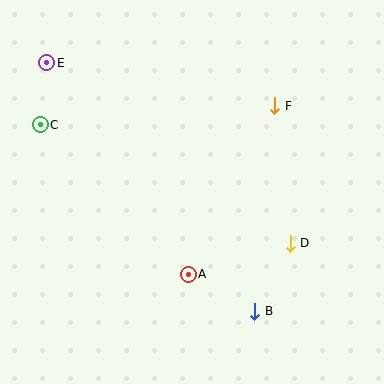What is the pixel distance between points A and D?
The distance between A and D is 106 pixels.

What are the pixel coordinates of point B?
Point B is at (255, 311).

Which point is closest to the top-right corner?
Point F is closest to the top-right corner.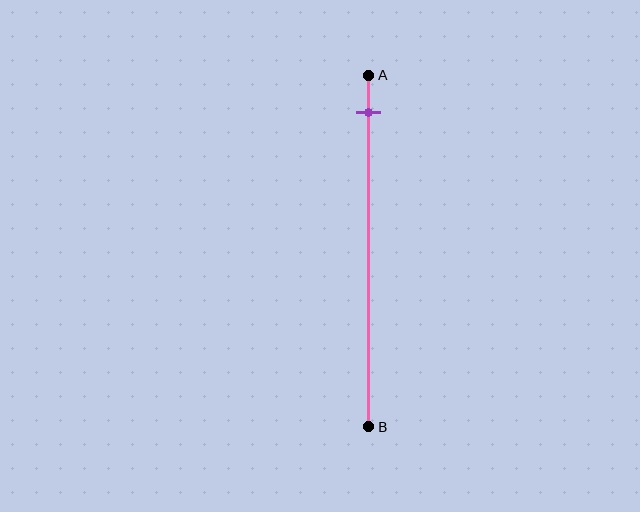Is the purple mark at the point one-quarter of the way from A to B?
No, the mark is at about 10% from A, not at the 25% one-quarter point.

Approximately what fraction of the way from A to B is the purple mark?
The purple mark is approximately 10% of the way from A to B.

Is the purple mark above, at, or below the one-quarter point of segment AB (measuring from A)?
The purple mark is above the one-quarter point of segment AB.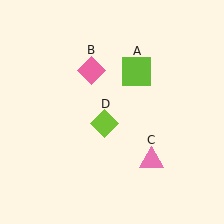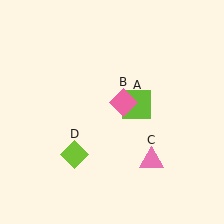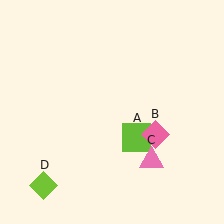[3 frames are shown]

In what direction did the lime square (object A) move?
The lime square (object A) moved down.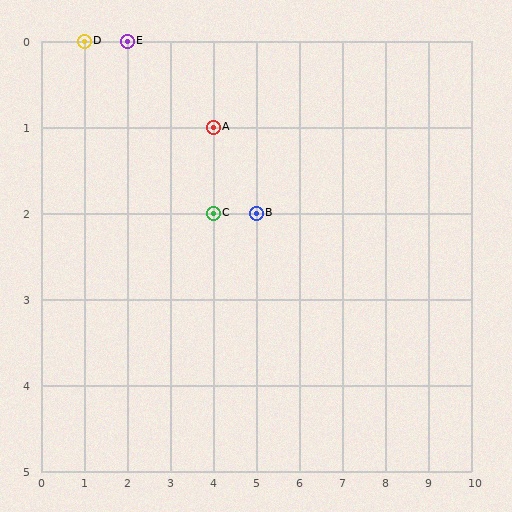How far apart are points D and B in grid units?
Points D and B are 4 columns and 2 rows apart (about 4.5 grid units diagonally).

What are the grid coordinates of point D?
Point D is at grid coordinates (1, 0).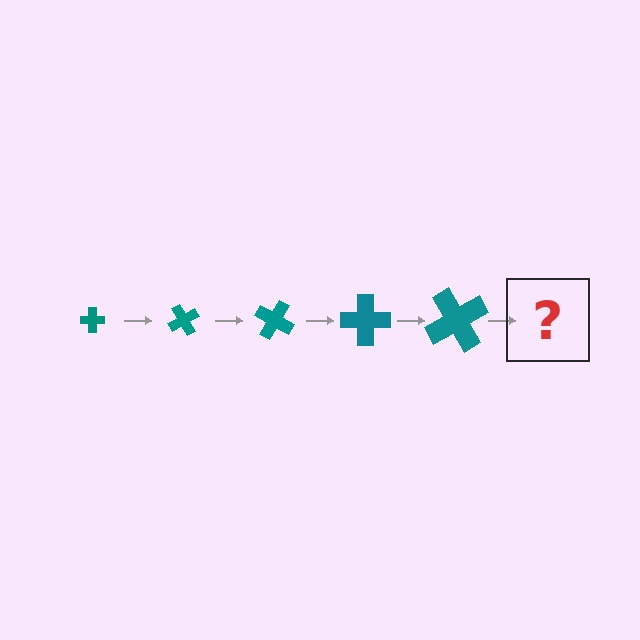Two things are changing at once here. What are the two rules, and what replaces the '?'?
The two rules are that the cross grows larger each step and it rotates 60 degrees each step. The '?' should be a cross, larger than the previous one and rotated 300 degrees from the start.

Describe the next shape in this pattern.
It should be a cross, larger than the previous one and rotated 300 degrees from the start.